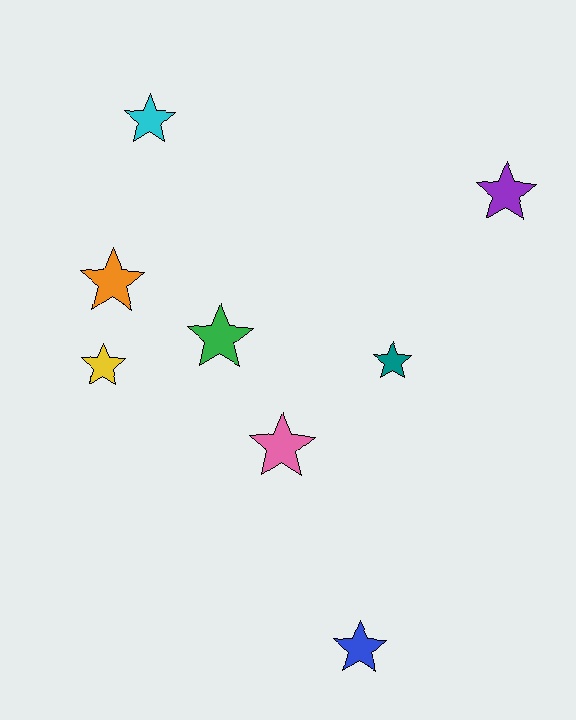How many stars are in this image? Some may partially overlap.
There are 8 stars.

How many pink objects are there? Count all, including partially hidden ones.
There is 1 pink object.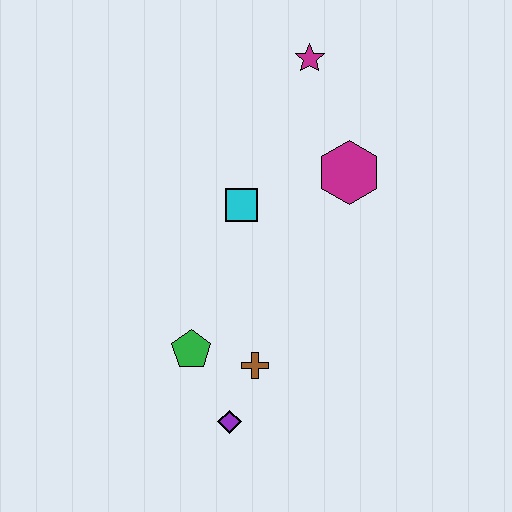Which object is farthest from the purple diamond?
The magenta star is farthest from the purple diamond.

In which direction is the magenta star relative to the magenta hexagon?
The magenta star is above the magenta hexagon.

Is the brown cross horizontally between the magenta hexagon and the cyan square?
Yes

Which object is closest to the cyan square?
The magenta hexagon is closest to the cyan square.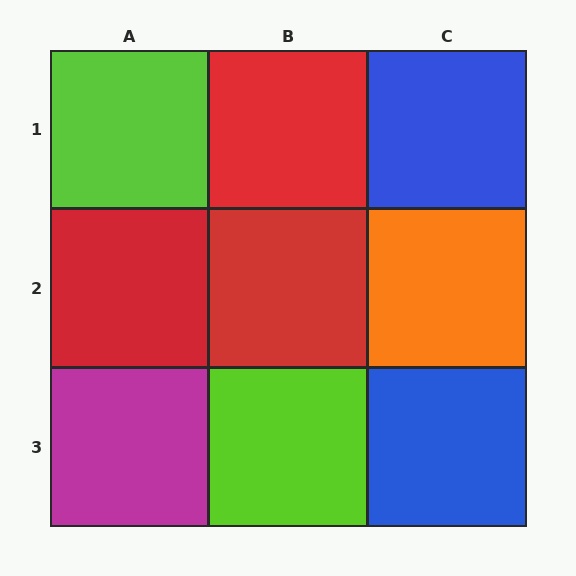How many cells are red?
3 cells are red.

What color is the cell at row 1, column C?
Blue.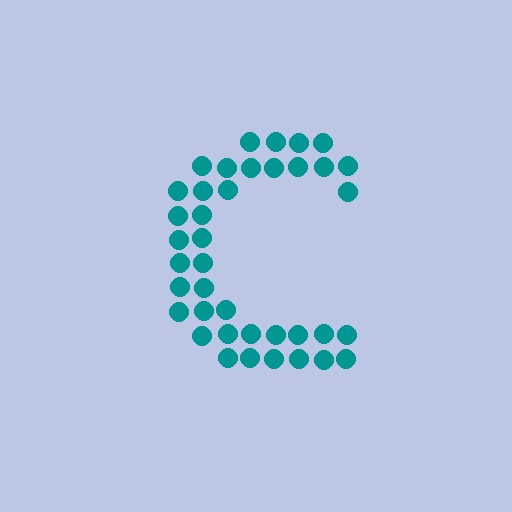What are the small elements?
The small elements are circles.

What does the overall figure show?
The overall figure shows the letter C.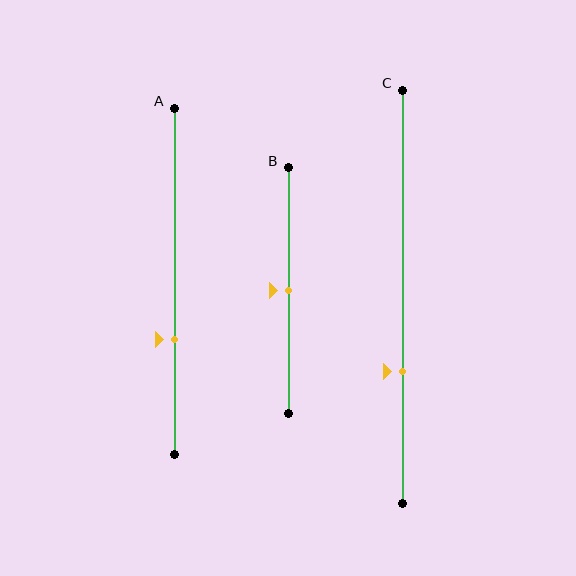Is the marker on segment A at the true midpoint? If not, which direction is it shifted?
No, the marker on segment A is shifted downward by about 17% of the segment length.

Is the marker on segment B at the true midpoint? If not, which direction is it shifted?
Yes, the marker on segment B is at the true midpoint.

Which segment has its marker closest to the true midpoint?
Segment B has its marker closest to the true midpoint.